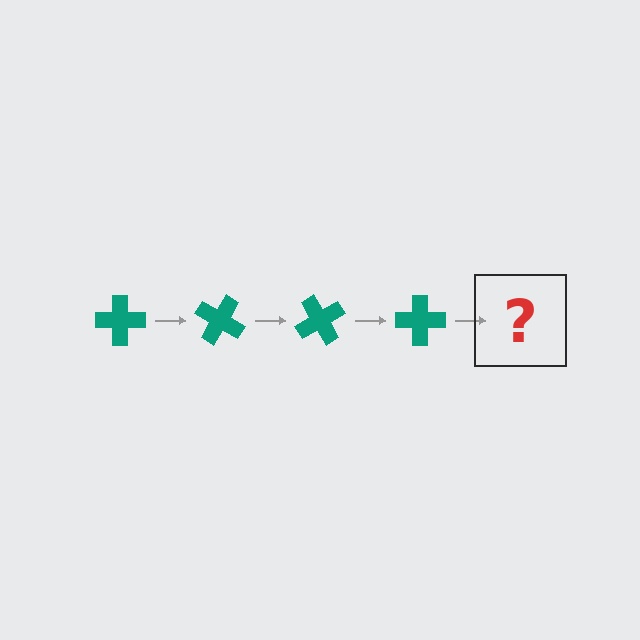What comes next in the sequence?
The next element should be a teal cross rotated 120 degrees.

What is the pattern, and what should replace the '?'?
The pattern is that the cross rotates 30 degrees each step. The '?' should be a teal cross rotated 120 degrees.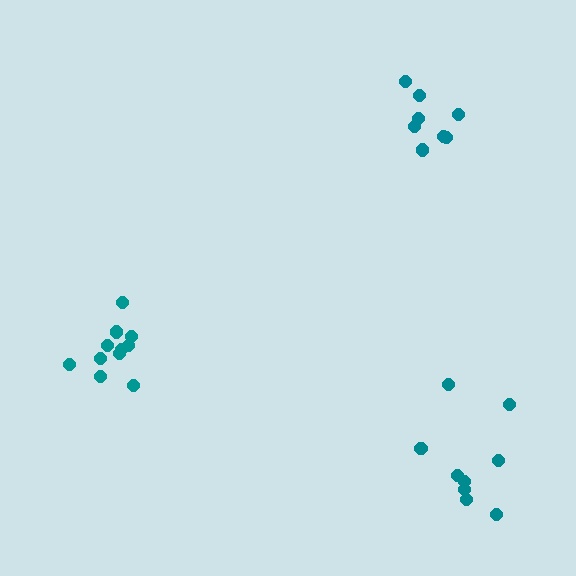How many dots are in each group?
Group 1: 11 dots, Group 2: 8 dots, Group 3: 9 dots (28 total).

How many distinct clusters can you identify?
There are 3 distinct clusters.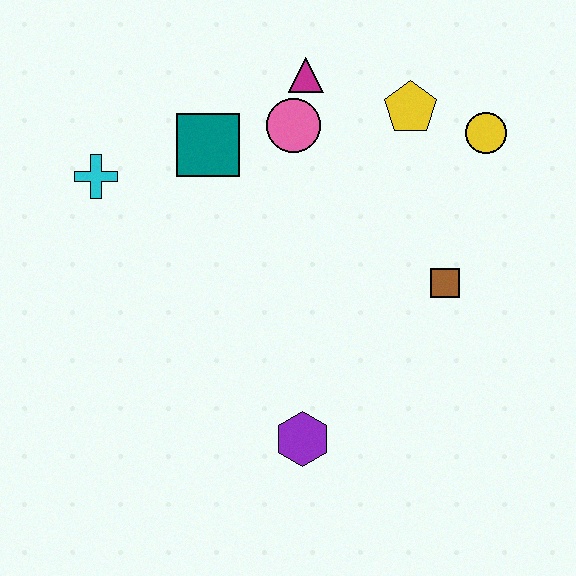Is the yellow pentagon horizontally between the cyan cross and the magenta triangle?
No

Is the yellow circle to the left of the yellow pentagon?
No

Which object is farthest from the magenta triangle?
The purple hexagon is farthest from the magenta triangle.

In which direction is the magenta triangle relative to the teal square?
The magenta triangle is to the right of the teal square.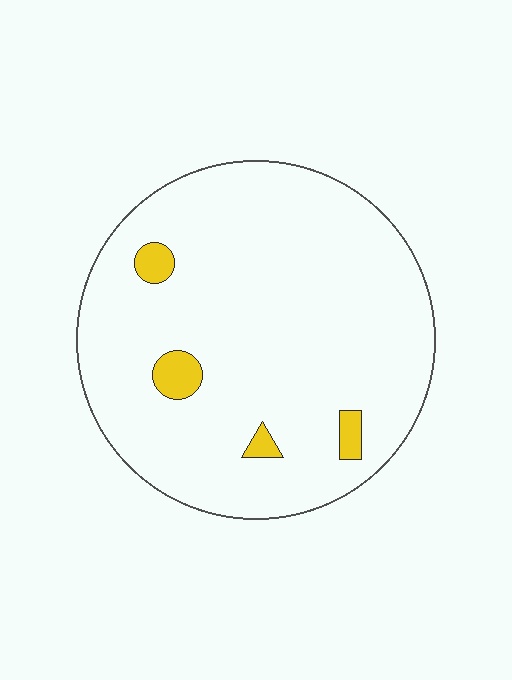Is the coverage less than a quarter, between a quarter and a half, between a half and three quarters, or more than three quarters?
Less than a quarter.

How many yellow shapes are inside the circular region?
4.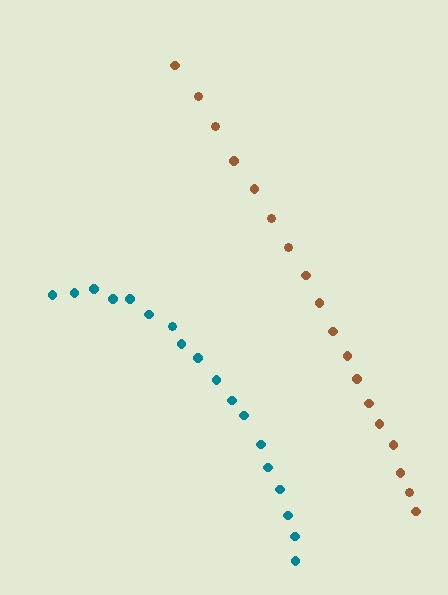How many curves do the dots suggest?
There are 2 distinct paths.